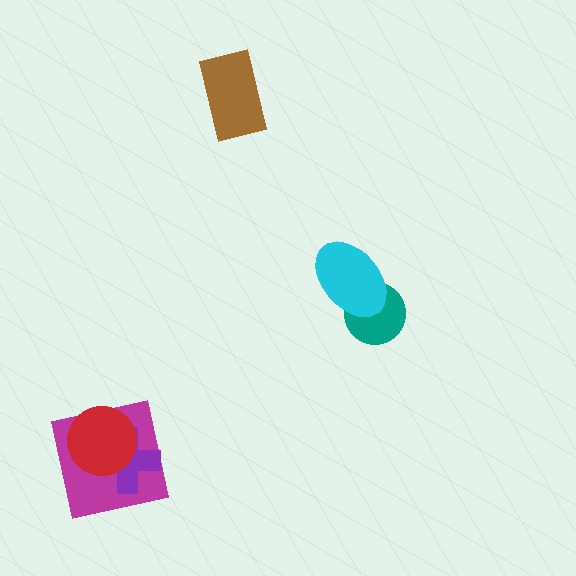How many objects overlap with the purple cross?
2 objects overlap with the purple cross.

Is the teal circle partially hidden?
Yes, it is partially covered by another shape.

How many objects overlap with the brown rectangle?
0 objects overlap with the brown rectangle.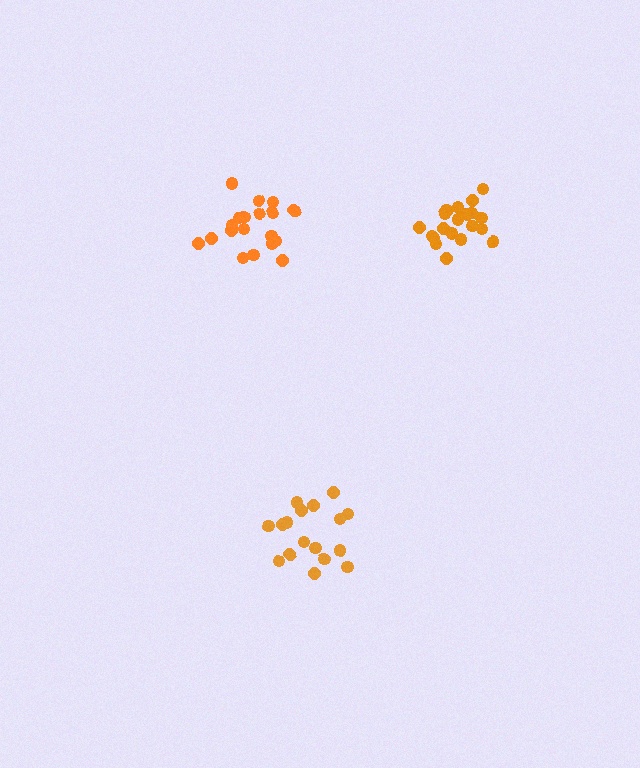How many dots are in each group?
Group 1: 20 dots, Group 2: 20 dots, Group 3: 17 dots (57 total).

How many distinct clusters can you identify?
There are 3 distinct clusters.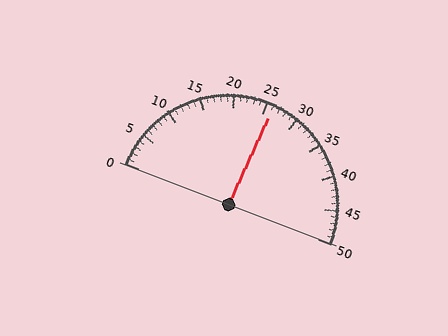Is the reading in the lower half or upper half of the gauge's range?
The reading is in the upper half of the range (0 to 50).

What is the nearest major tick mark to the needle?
The nearest major tick mark is 25.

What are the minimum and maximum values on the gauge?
The gauge ranges from 0 to 50.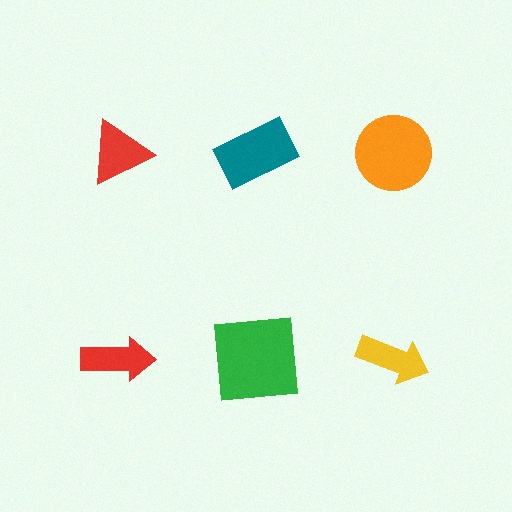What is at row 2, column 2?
A green square.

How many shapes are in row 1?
3 shapes.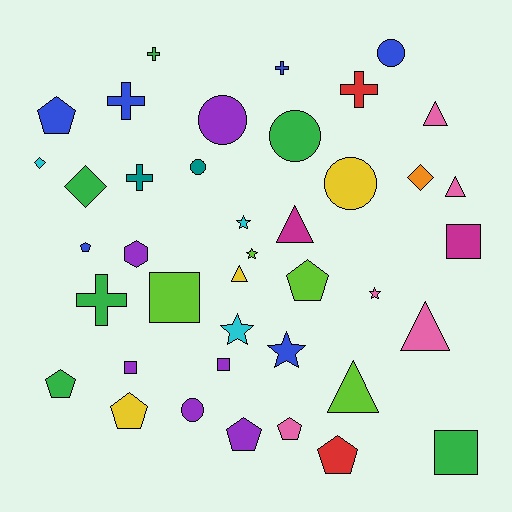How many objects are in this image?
There are 40 objects.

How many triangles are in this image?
There are 6 triangles.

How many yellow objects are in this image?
There are 3 yellow objects.